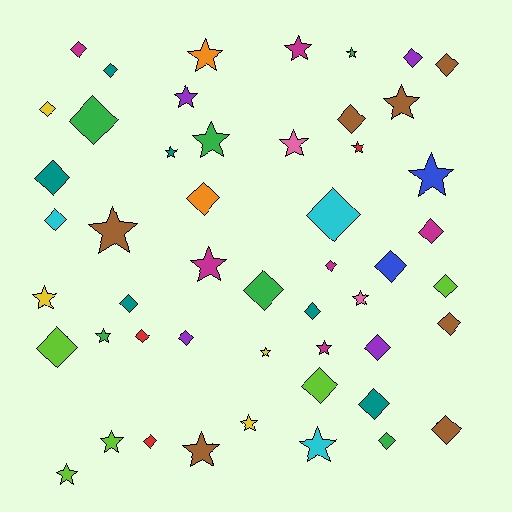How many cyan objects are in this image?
There are 3 cyan objects.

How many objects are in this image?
There are 50 objects.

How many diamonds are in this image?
There are 28 diamonds.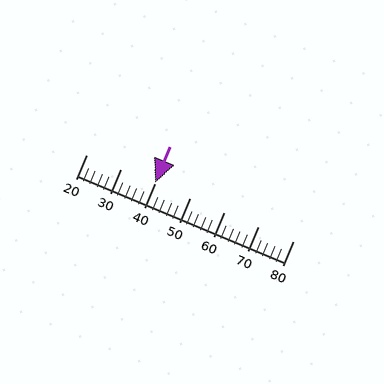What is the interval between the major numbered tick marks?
The major tick marks are spaced 10 units apart.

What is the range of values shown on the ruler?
The ruler shows values from 20 to 80.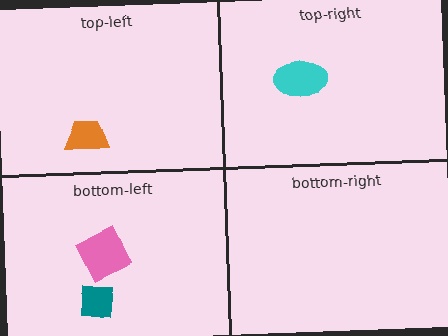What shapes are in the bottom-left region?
The pink square, the teal square.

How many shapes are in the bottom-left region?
2.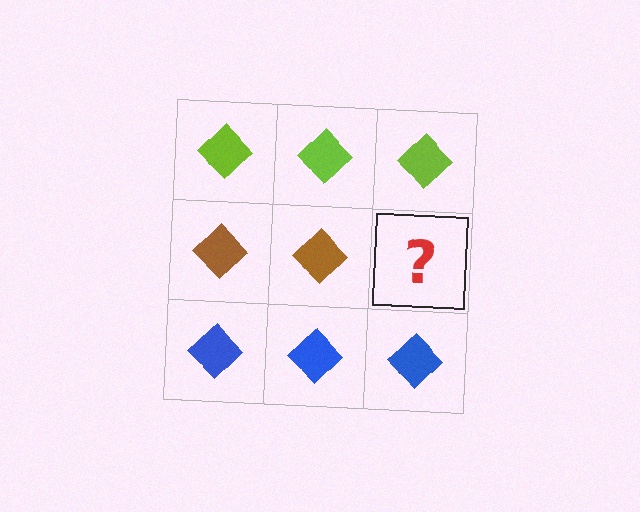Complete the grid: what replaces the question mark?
The question mark should be replaced with a brown diamond.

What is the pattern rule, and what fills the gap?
The rule is that each row has a consistent color. The gap should be filled with a brown diamond.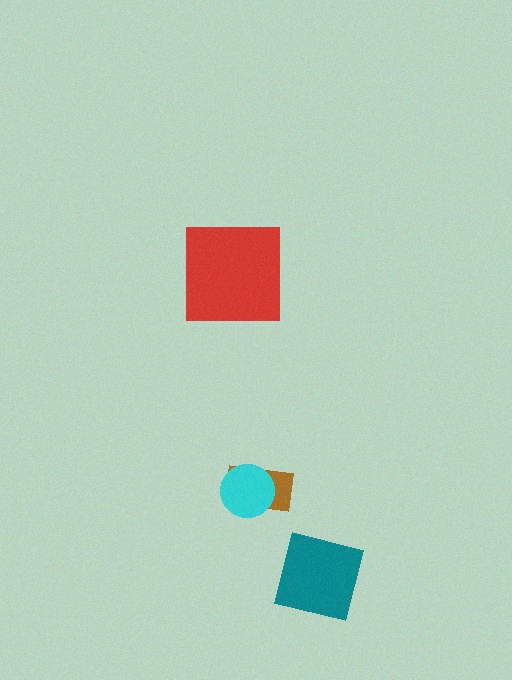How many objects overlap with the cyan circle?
1 object overlaps with the cyan circle.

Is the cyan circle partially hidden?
No, no other shape covers it.